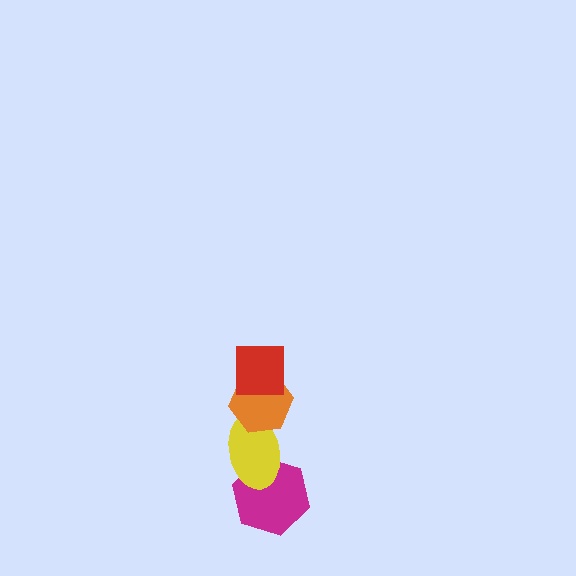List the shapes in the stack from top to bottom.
From top to bottom: the red square, the orange hexagon, the yellow ellipse, the magenta hexagon.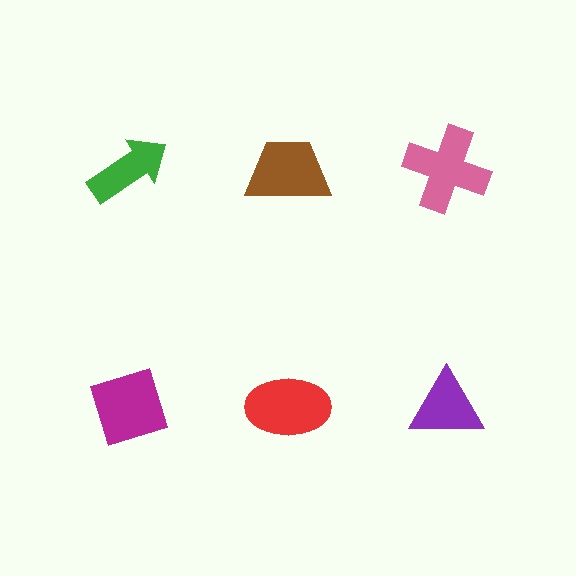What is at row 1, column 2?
A brown trapezoid.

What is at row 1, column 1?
A green arrow.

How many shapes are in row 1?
3 shapes.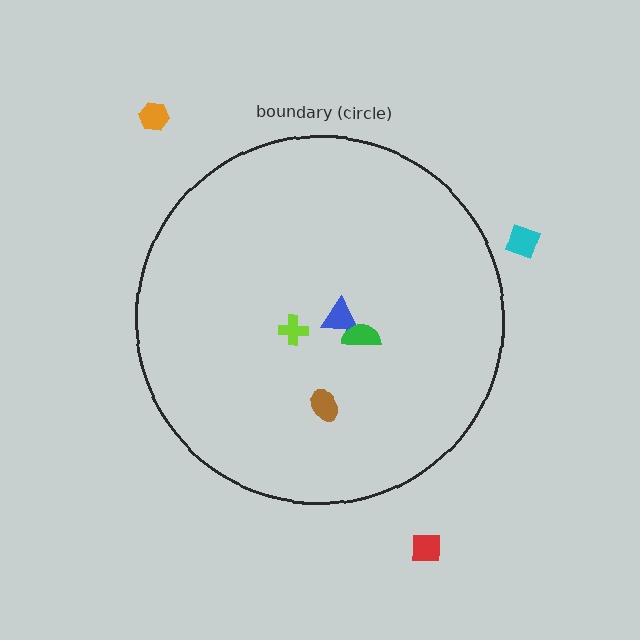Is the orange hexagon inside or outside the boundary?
Outside.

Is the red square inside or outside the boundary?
Outside.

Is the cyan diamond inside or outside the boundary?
Outside.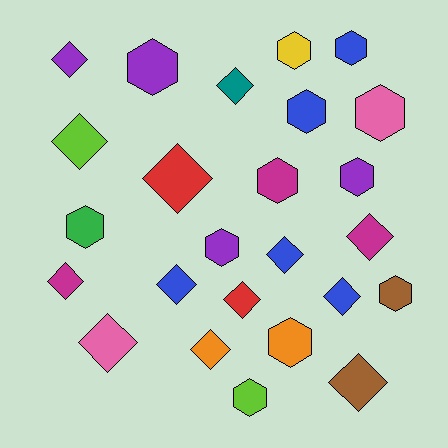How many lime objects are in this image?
There are 2 lime objects.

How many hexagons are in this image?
There are 12 hexagons.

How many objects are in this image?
There are 25 objects.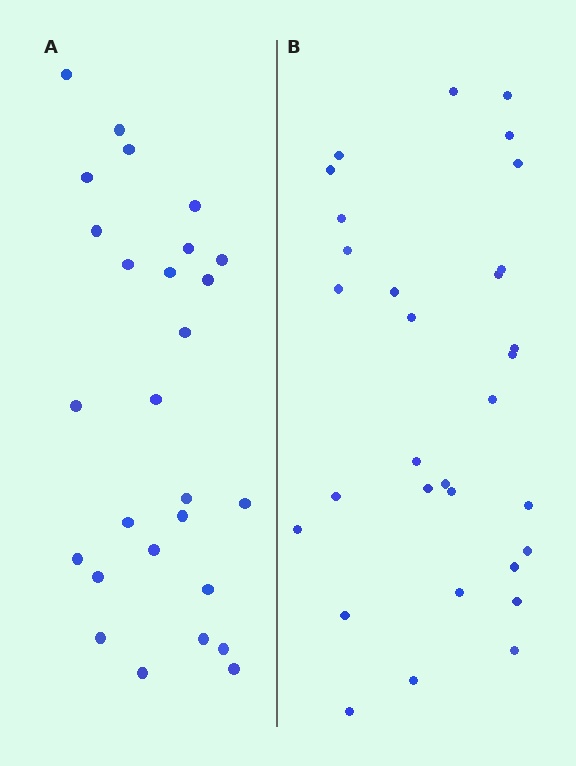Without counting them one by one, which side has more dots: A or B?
Region B (the right region) has more dots.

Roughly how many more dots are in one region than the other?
Region B has about 4 more dots than region A.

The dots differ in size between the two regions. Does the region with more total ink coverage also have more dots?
No. Region A has more total ink coverage because its dots are larger, but region B actually contains more individual dots. Total area can be misleading — the number of items is what matters here.